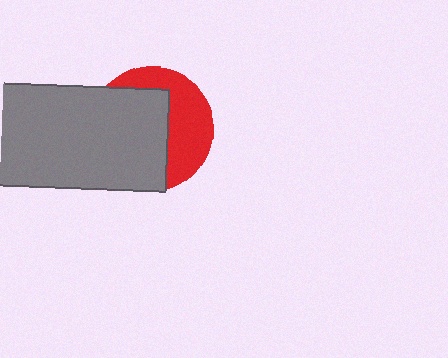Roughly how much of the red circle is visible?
A small part of it is visible (roughly 41%).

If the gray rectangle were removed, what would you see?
You would see the complete red circle.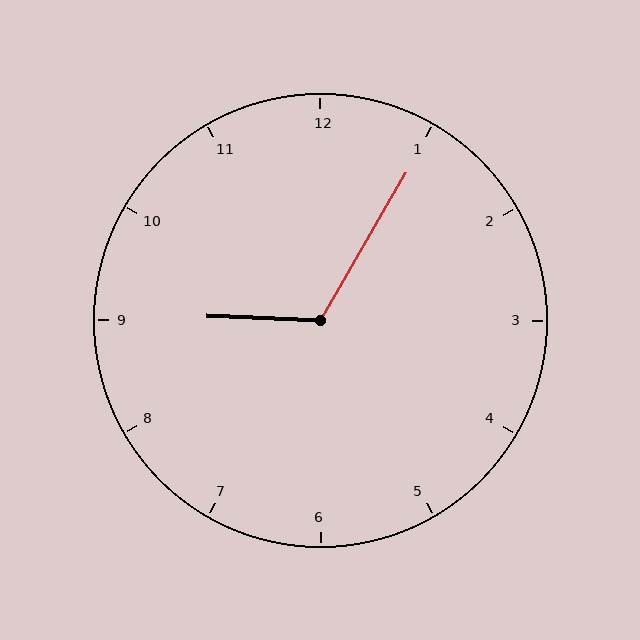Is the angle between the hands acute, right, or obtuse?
It is obtuse.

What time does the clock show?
9:05.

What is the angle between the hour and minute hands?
Approximately 118 degrees.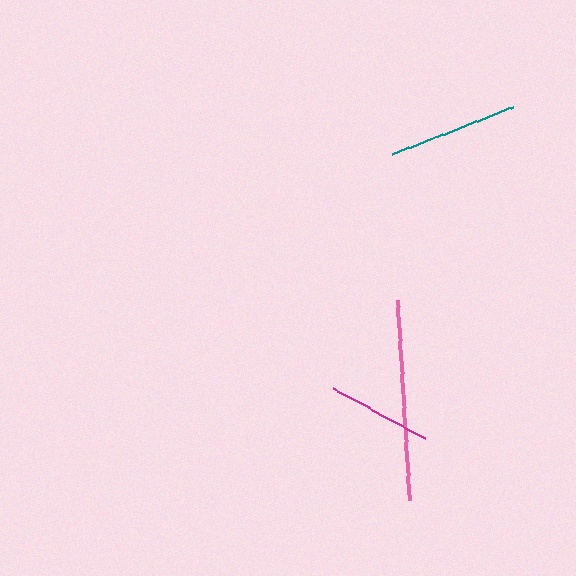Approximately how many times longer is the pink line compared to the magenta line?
The pink line is approximately 1.9 times the length of the magenta line.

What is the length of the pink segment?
The pink segment is approximately 200 pixels long.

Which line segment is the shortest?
The magenta line is the shortest at approximately 104 pixels.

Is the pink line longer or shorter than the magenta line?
The pink line is longer than the magenta line.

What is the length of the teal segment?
The teal segment is approximately 131 pixels long.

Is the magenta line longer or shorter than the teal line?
The teal line is longer than the magenta line.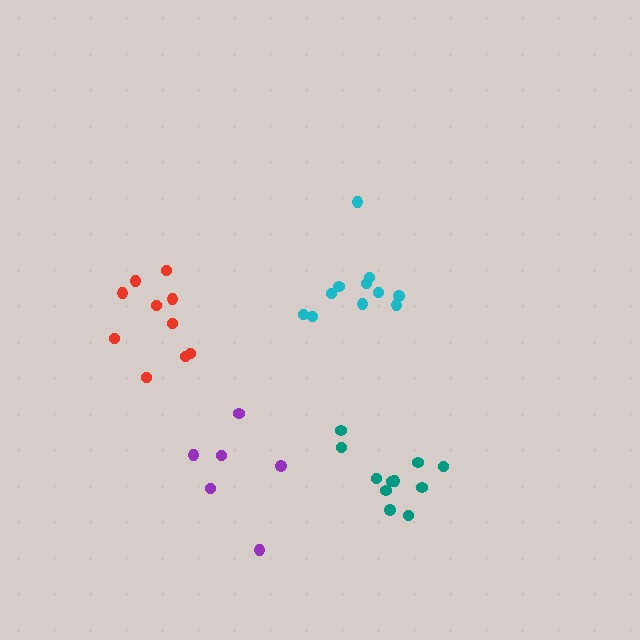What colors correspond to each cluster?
The clusters are colored: purple, cyan, teal, red.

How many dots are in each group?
Group 1: 6 dots, Group 2: 11 dots, Group 3: 11 dots, Group 4: 10 dots (38 total).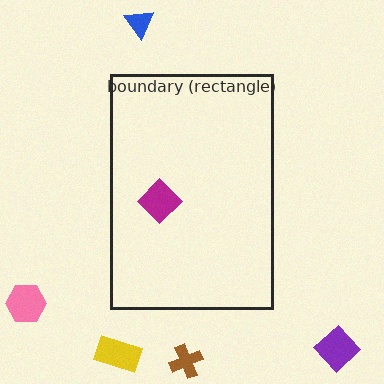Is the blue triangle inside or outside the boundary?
Outside.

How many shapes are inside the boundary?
1 inside, 5 outside.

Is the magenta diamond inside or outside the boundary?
Inside.